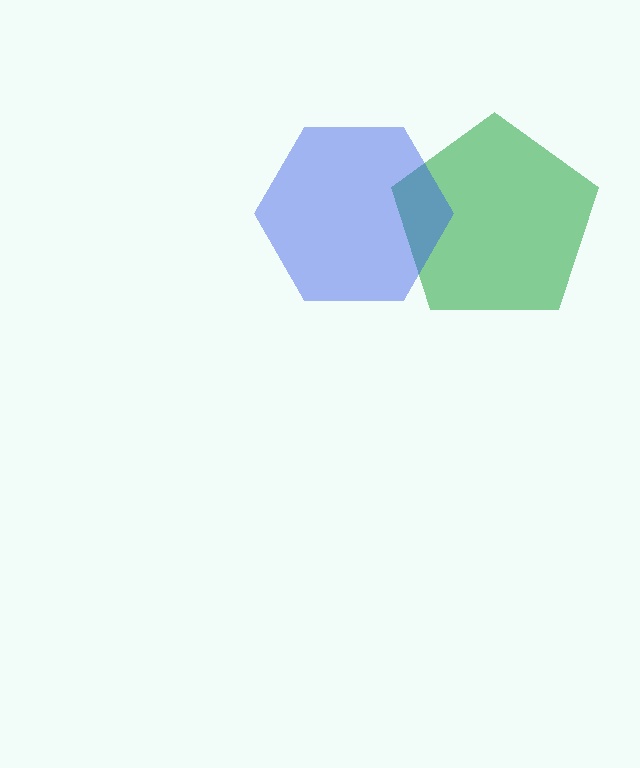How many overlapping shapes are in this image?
There are 2 overlapping shapes in the image.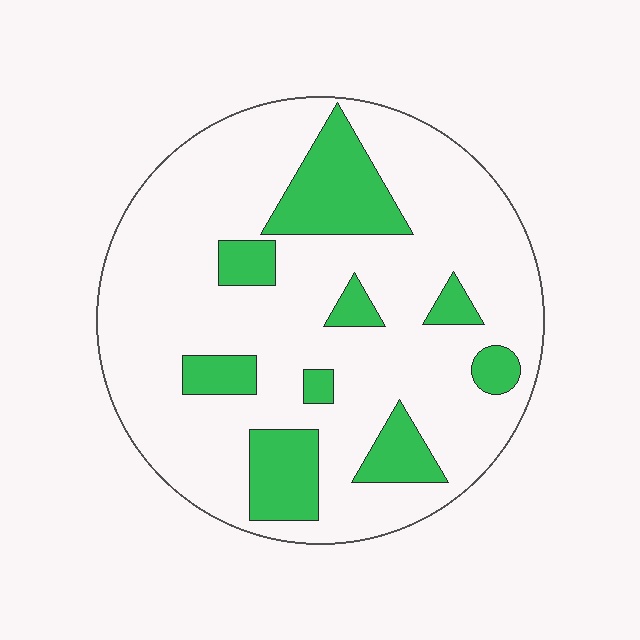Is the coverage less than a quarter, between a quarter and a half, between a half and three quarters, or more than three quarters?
Less than a quarter.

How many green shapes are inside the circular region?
9.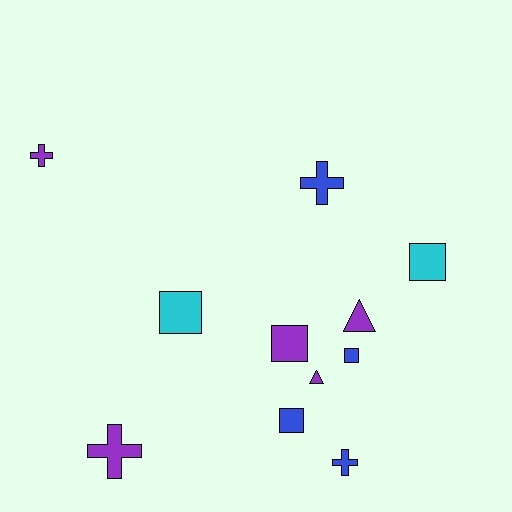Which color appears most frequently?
Purple, with 5 objects.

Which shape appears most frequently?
Square, with 5 objects.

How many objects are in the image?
There are 11 objects.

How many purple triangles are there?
There are 2 purple triangles.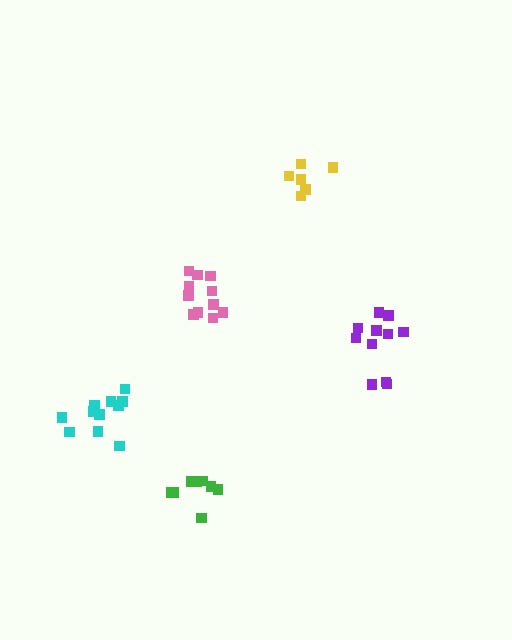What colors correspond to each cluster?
The clusters are colored: purple, pink, yellow, green, cyan.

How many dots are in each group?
Group 1: 11 dots, Group 2: 11 dots, Group 3: 6 dots, Group 4: 9 dots, Group 5: 11 dots (48 total).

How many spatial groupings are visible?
There are 5 spatial groupings.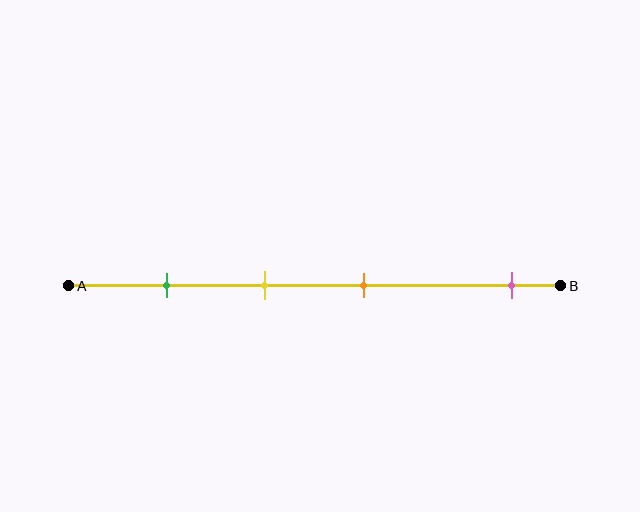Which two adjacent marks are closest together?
The yellow and orange marks are the closest adjacent pair.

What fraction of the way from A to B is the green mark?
The green mark is approximately 20% (0.2) of the way from A to B.